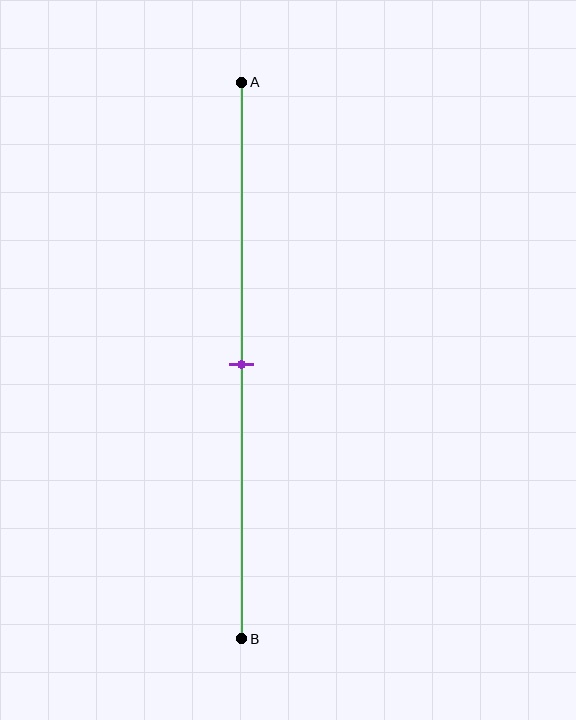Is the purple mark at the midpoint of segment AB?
Yes, the mark is approximately at the midpoint.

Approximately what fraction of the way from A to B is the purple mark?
The purple mark is approximately 50% of the way from A to B.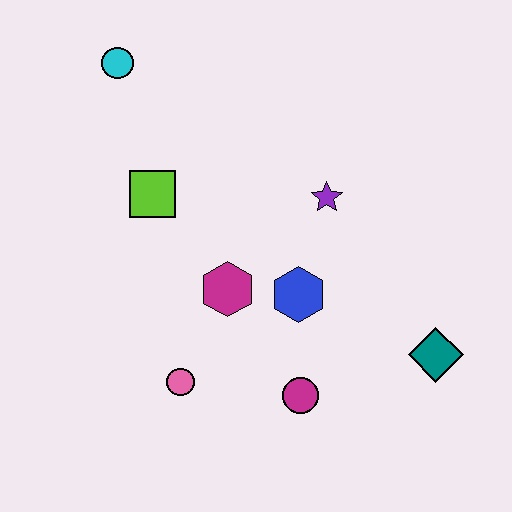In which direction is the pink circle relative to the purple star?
The pink circle is below the purple star.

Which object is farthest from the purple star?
The cyan circle is farthest from the purple star.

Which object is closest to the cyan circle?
The lime square is closest to the cyan circle.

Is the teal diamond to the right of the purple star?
Yes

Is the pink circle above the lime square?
No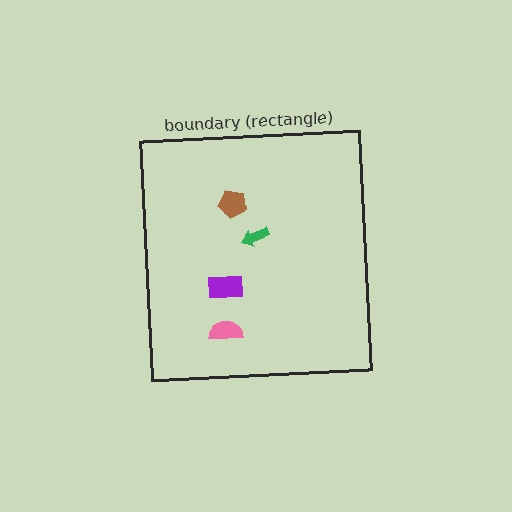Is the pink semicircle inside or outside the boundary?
Inside.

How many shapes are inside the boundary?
4 inside, 0 outside.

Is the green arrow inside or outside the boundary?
Inside.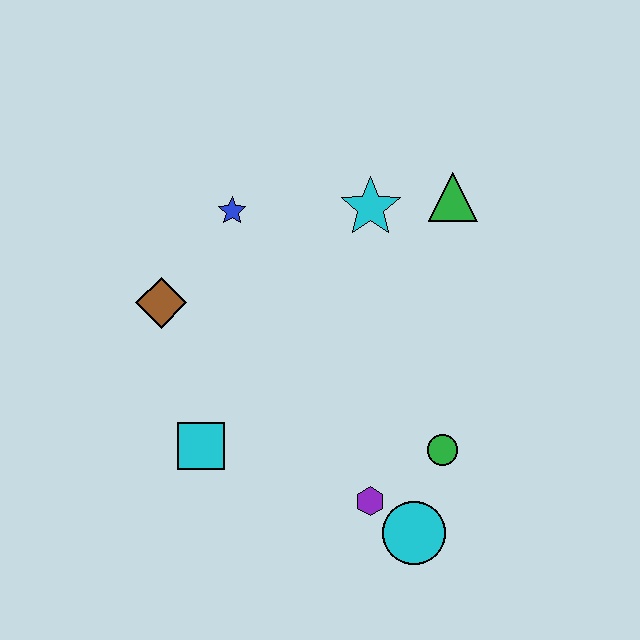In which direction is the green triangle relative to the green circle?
The green triangle is above the green circle.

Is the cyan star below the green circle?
No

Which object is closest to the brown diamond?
The blue star is closest to the brown diamond.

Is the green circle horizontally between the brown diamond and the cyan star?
No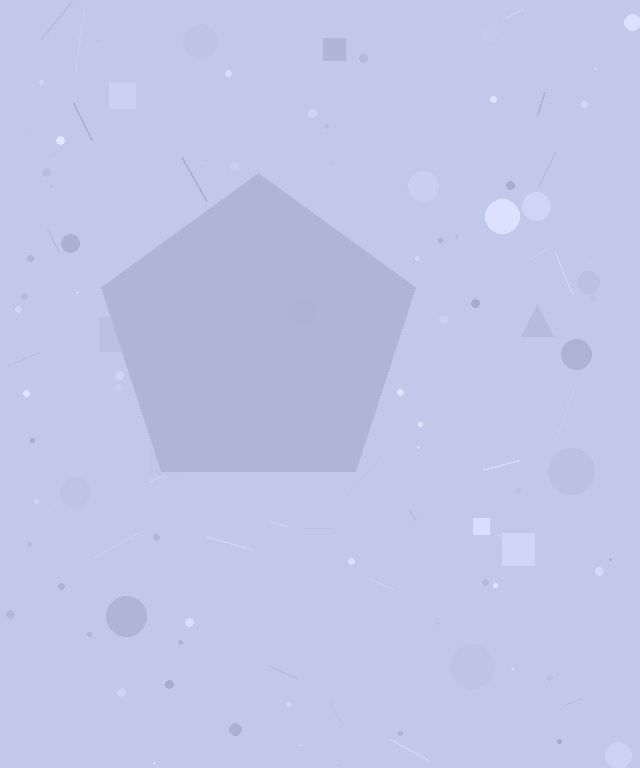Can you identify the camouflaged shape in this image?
The camouflaged shape is a pentagon.